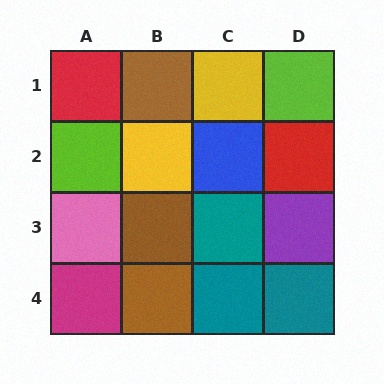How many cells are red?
2 cells are red.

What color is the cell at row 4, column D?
Teal.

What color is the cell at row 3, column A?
Pink.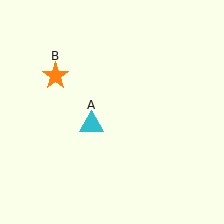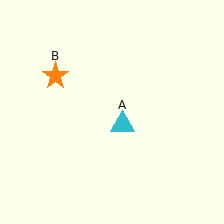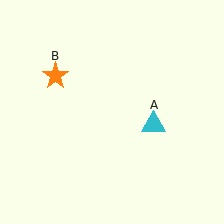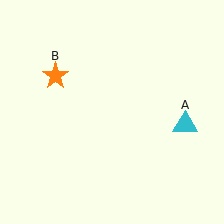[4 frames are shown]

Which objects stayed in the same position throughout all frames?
Orange star (object B) remained stationary.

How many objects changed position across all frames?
1 object changed position: cyan triangle (object A).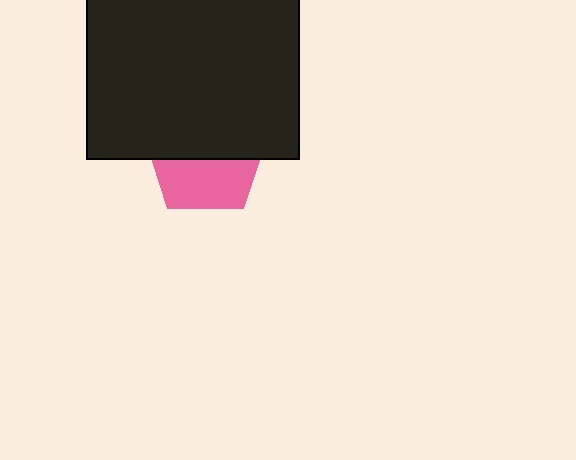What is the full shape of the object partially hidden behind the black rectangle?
The partially hidden object is a pink pentagon.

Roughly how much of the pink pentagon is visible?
About half of it is visible (roughly 46%).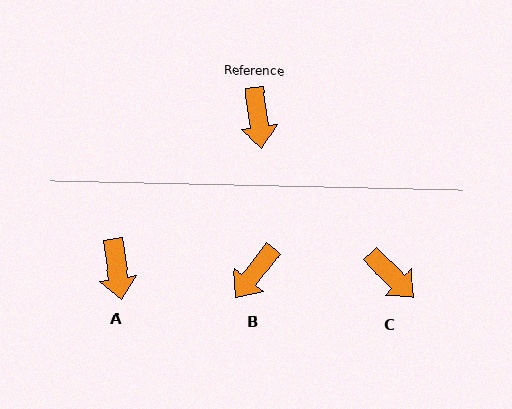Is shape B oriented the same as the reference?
No, it is off by about 46 degrees.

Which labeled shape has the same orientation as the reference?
A.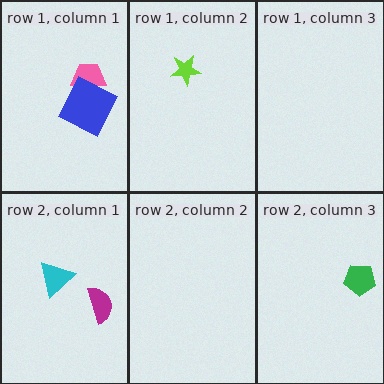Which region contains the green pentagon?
The row 2, column 3 region.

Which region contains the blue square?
The row 1, column 1 region.